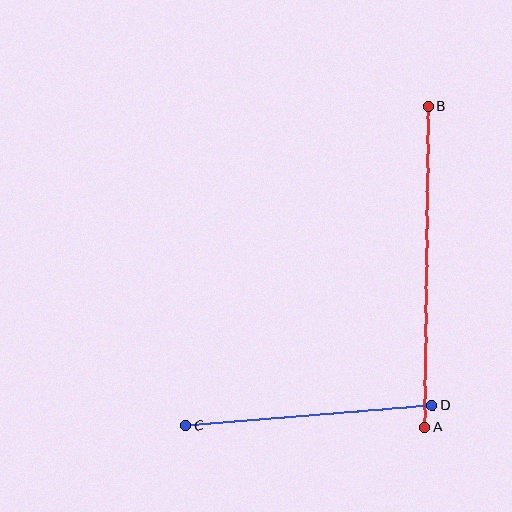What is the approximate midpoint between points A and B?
The midpoint is at approximately (427, 267) pixels.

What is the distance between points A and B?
The distance is approximately 320 pixels.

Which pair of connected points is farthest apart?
Points A and B are farthest apart.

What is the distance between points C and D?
The distance is approximately 247 pixels.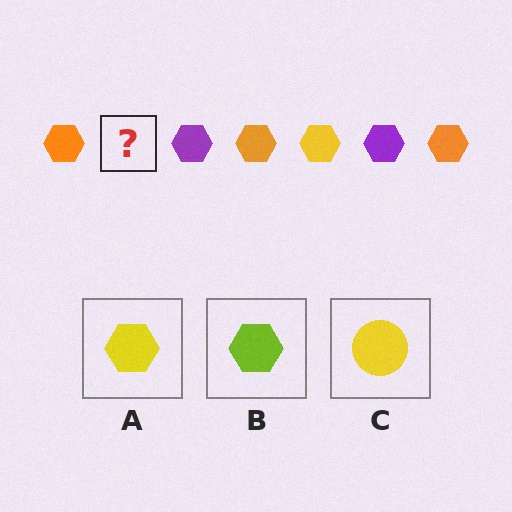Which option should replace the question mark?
Option A.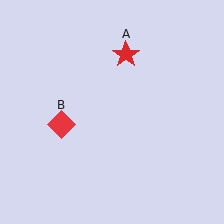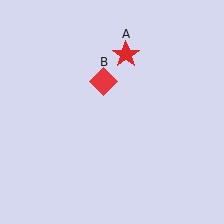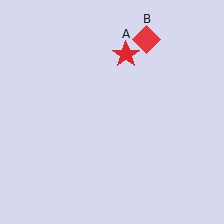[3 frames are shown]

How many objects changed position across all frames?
1 object changed position: red diamond (object B).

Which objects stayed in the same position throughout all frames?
Red star (object A) remained stationary.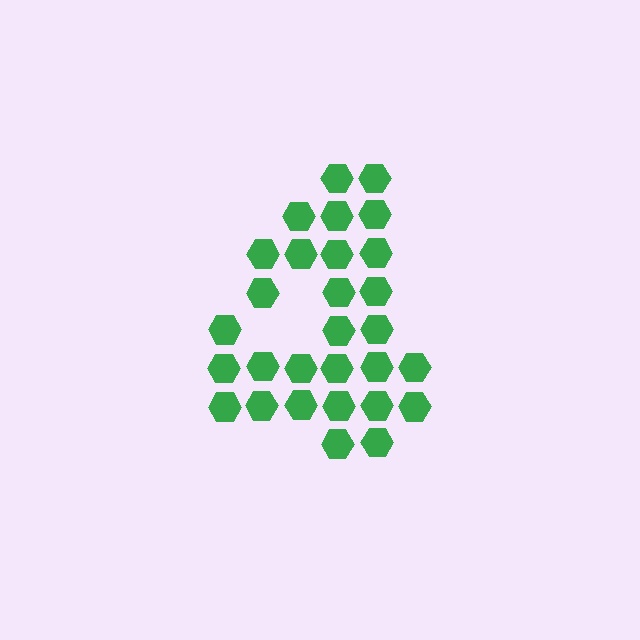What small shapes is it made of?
It is made of small hexagons.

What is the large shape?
The large shape is the digit 4.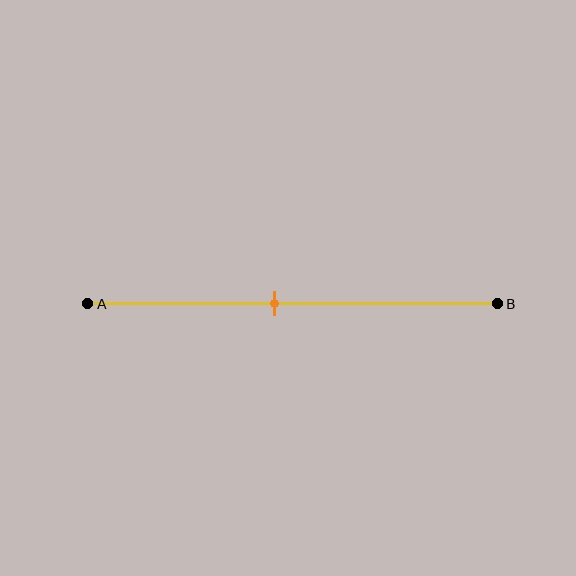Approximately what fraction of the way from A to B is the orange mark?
The orange mark is approximately 45% of the way from A to B.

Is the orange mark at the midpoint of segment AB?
No, the mark is at about 45% from A, not at the 50% midpoint.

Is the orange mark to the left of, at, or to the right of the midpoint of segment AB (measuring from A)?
The orange mark is to the left of the midpoint of segment AB.